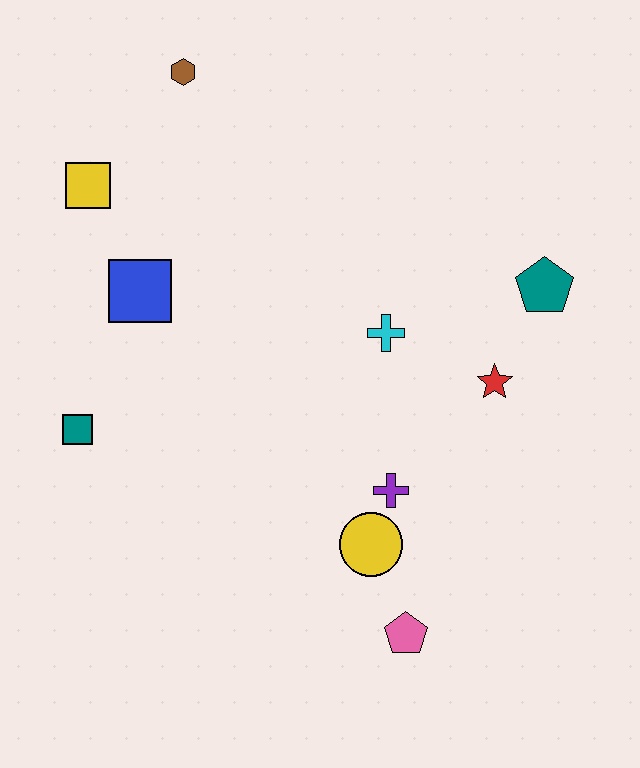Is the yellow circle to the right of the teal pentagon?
No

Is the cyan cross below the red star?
No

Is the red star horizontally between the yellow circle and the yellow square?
No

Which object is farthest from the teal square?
The teal pentagon is farthest from the teal square.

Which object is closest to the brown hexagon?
The yellow square is closest to the brown hexagon.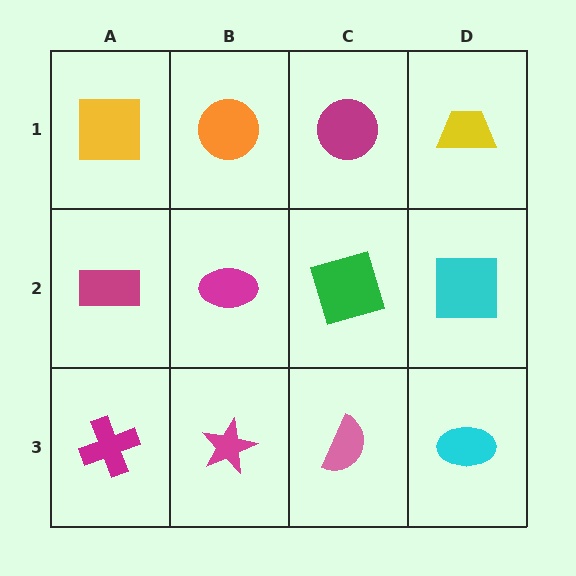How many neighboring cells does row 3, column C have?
3.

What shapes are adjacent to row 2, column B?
An orange circle (row 1, column B), a magenta star (row 3, column B), a magenta rectangle (row 2, column A), a green square (row 2, column C).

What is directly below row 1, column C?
A green square.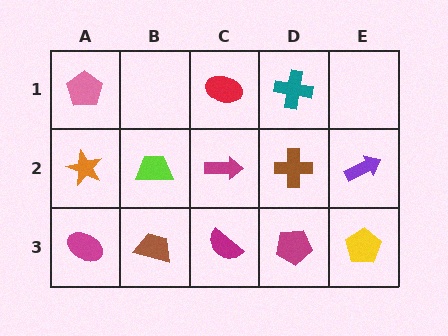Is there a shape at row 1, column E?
No, that cell is empty.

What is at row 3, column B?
A brown trapezoid.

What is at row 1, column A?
A pink pentagon.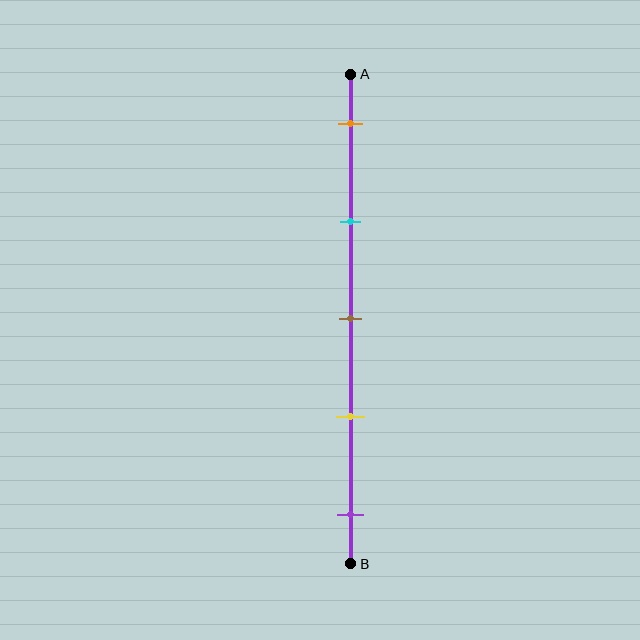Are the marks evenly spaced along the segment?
Yes, the marks are approximately evenly spaced.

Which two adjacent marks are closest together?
The brown and yellow marks are the closest adjacent pair.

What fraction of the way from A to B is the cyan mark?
The cyan mark is approximately 30% (0.3) of the way from A to B.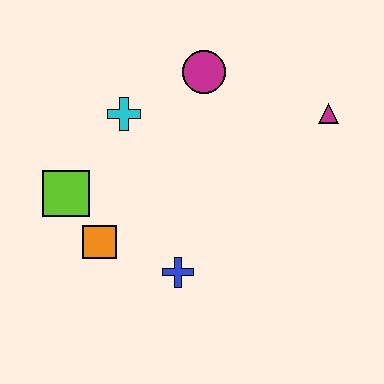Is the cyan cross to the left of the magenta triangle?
Yes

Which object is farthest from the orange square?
The magenta triangle is farthest from the orange square.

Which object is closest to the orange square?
The lime square is closest to the orange square.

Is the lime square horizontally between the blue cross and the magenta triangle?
No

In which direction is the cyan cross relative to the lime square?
The cyan cross is above the lime square.